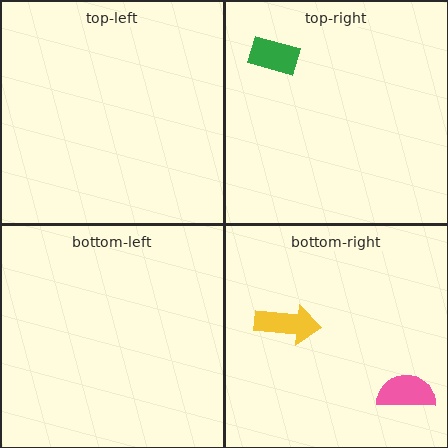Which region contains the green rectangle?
The top-right region.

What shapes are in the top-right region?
The green rectangle.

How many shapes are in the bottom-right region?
2.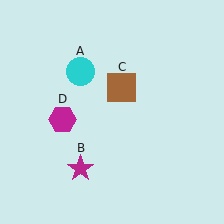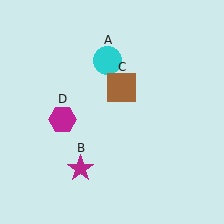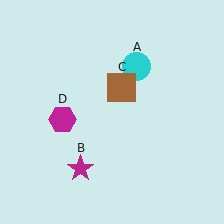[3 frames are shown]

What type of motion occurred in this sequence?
The cyan circle (object A) rotated clockwise around the center of the scene.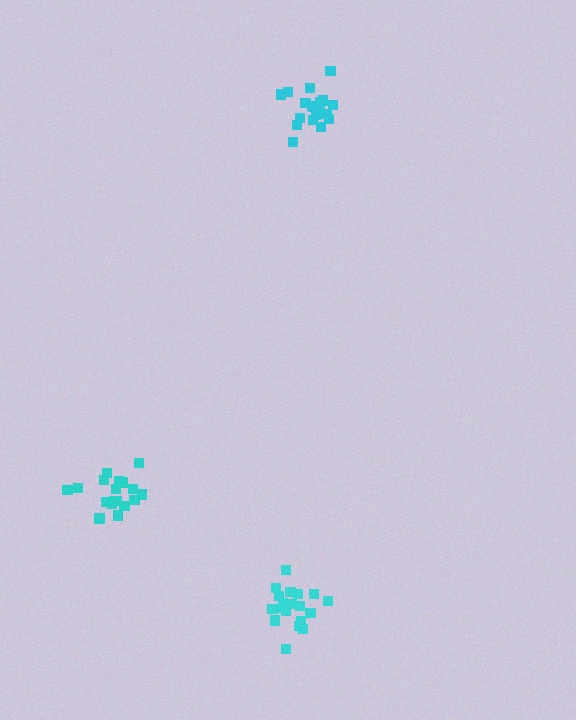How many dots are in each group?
Group 1: 21 dots, Group 2: 18 dots, Group 3: 20 dots (59 total).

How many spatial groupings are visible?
There are 3 spatial groupings.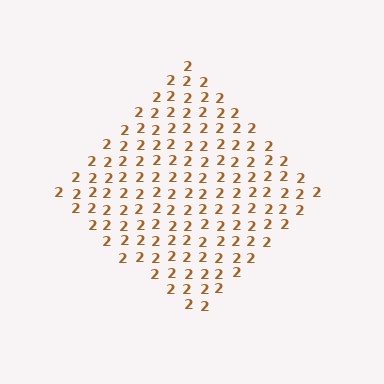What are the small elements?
The small elements are digit 2's.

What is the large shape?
The large shape is a diamond.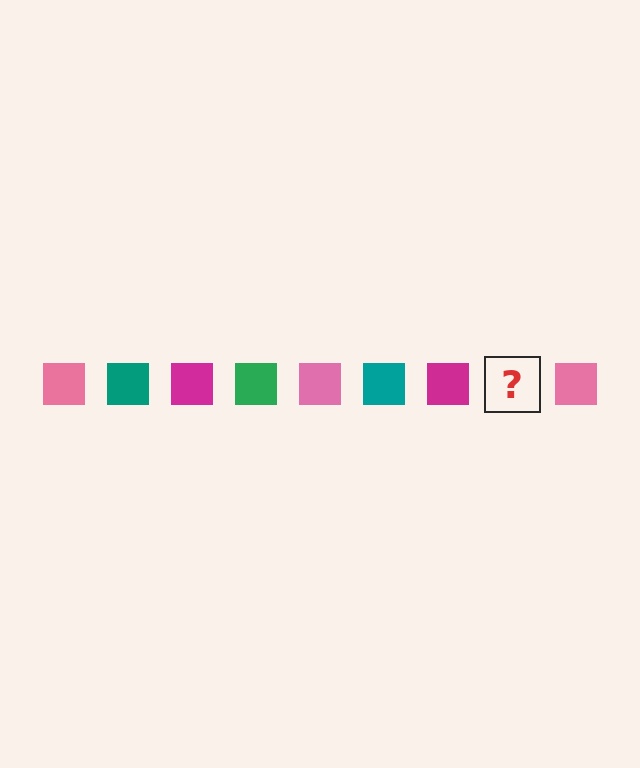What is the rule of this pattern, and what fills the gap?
The rule is that the pattern cycles through pink, teal, magenta, green squares. The gap should be filled with a green square.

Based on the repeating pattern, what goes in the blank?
The blank should be a green square.